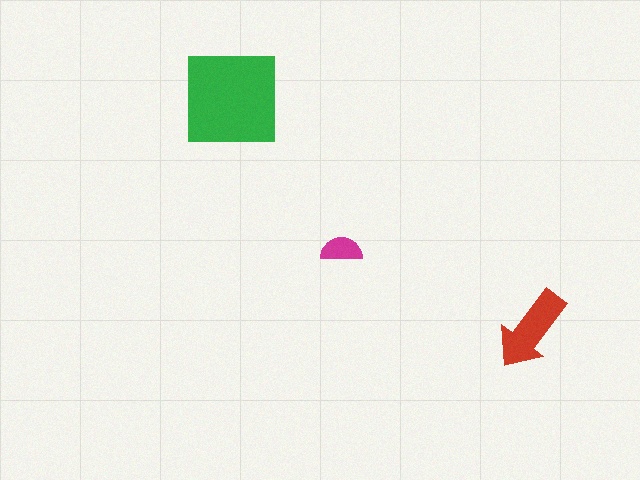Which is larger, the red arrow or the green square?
The green square.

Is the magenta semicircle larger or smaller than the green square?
Smaller.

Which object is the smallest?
The magenta semicircle.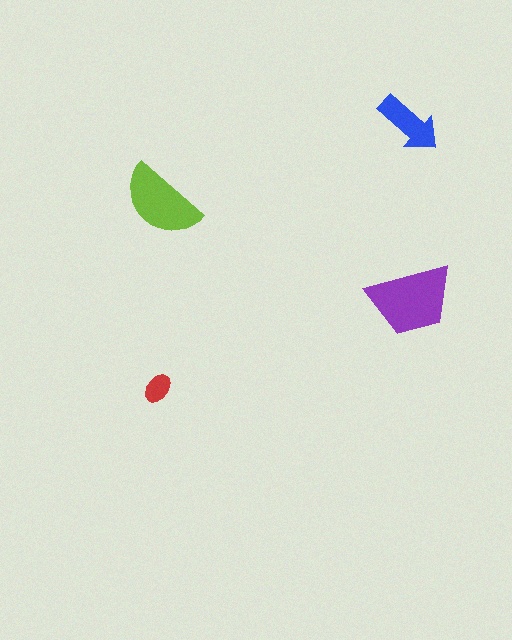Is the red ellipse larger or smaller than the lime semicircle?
Smaller.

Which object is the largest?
The purple trapezoid.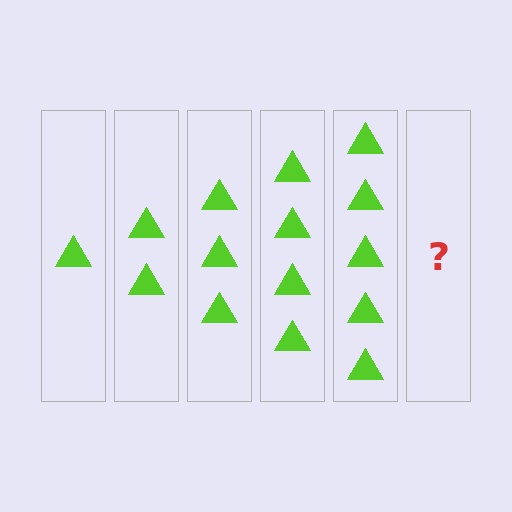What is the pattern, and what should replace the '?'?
The pattern is that each step adds one more triangle. The '?' should be 6 triangles.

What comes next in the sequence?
The next element should be 6 triangles.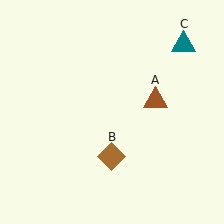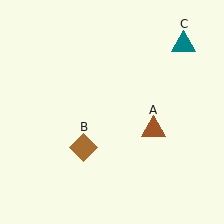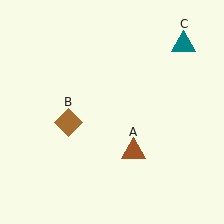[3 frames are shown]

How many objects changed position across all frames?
2 objects changed position: brown triangle (object A), brown diamond (object B).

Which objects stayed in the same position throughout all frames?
Teal triangle (object C) remained stationary.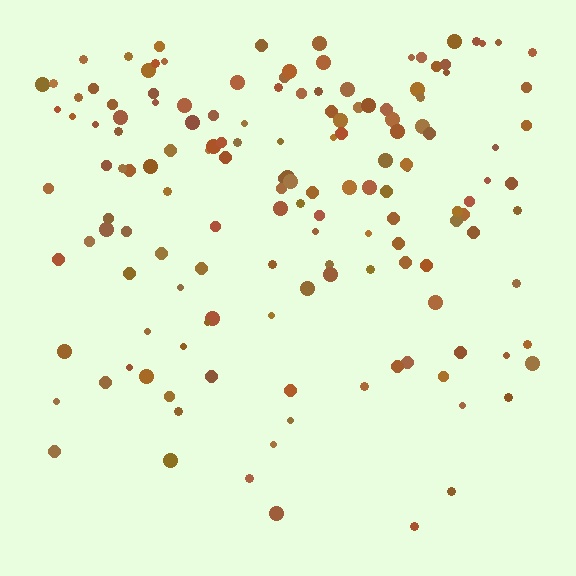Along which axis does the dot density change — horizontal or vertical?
Vertical.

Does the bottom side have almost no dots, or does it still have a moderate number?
Still a moderate number, just noticeably fewer than the top.